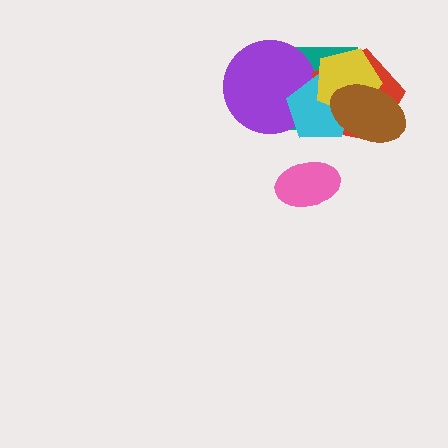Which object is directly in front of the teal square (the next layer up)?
The purple circle is directly in front of the teal square.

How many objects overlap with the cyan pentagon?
5 objects overlap with the cyan pentagon.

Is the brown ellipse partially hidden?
No, no other shape covers it.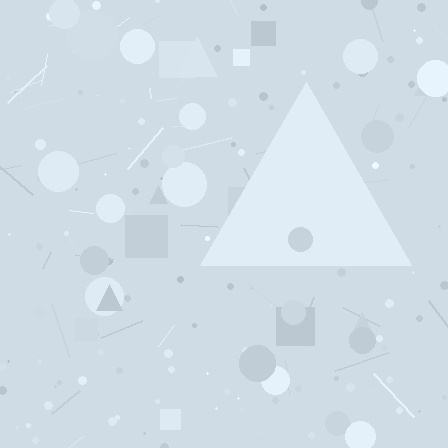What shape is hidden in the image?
A triangle is hidden in the image.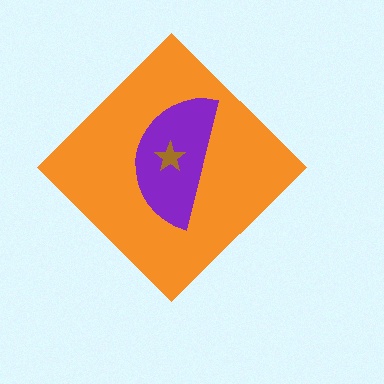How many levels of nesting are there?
3.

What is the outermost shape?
The orange diamond.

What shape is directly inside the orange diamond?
The purple semicircle.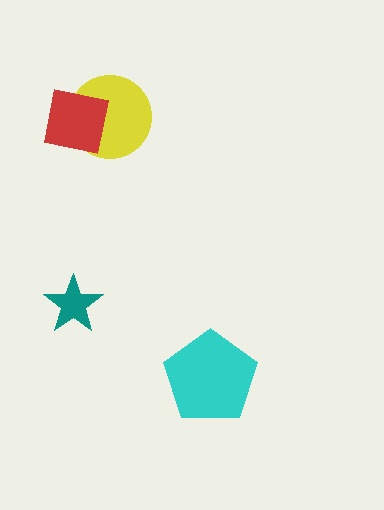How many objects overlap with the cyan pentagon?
0 objects overlap with the cyan pentagon.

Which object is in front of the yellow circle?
The red square is in front of the yellow circle.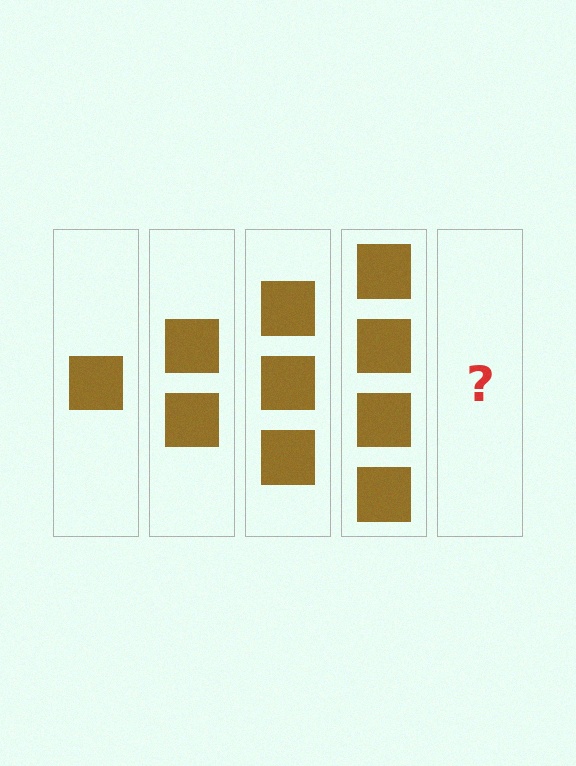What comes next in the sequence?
The next element should be 5 squares.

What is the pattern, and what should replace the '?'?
The pattern is that each step adds one more square. The '?' should be 5 squares.